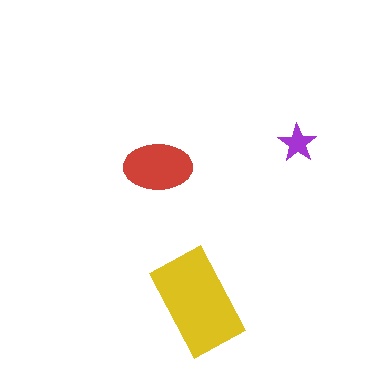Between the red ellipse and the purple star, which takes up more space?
The red ellipse.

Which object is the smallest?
The purple star.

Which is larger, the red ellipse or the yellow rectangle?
The yellow rectangle.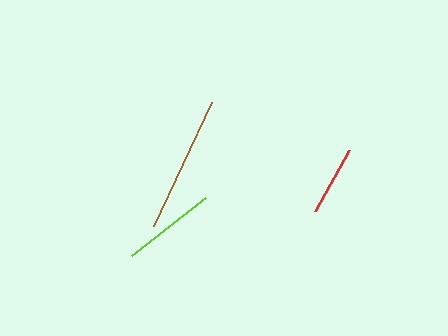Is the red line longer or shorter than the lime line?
The lime line is longer than the red line.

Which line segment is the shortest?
The red line is the shortest at approximately 70 pixels.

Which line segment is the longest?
The brown line is the longest at approximately 137 pixels.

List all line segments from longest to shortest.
From longest to shortest: brown, lime, red.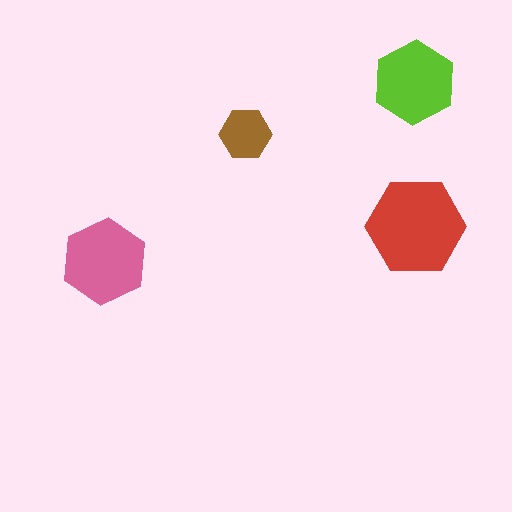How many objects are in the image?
There are 4 objects in the image.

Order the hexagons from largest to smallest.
the red one, the pink one, the lime one, the brown one.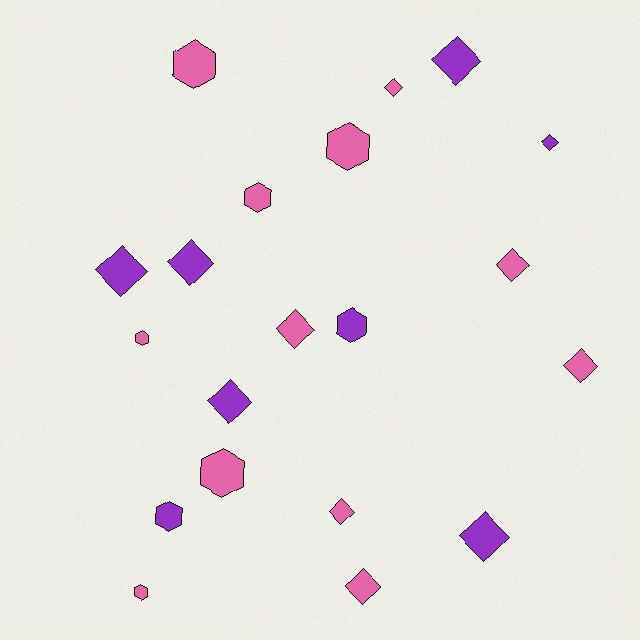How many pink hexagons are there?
There are 6 pink hexagons.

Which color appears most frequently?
Pink, with 12 objects.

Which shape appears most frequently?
Diamond, with 12 objects.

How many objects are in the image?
There are 20 objects.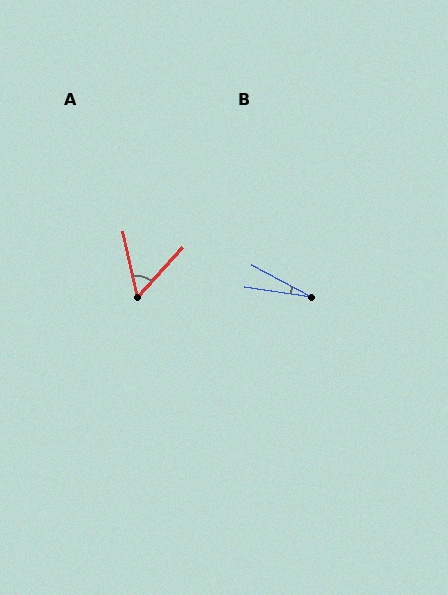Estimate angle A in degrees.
Approximately 54 degrees.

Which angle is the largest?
A, at approximately 54 degrees.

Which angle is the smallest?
B, at approximately 20 degrees.